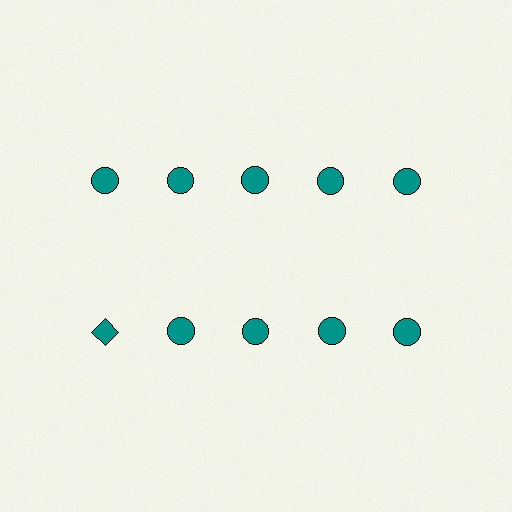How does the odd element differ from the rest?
It has a different shape: diamond instead of circle.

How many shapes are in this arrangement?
There are 10 shapes arranged in a grid pattern.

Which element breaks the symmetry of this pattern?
The teal diamond in the second row, leftmost column breaks the symmetry. All other shapes are teal circles.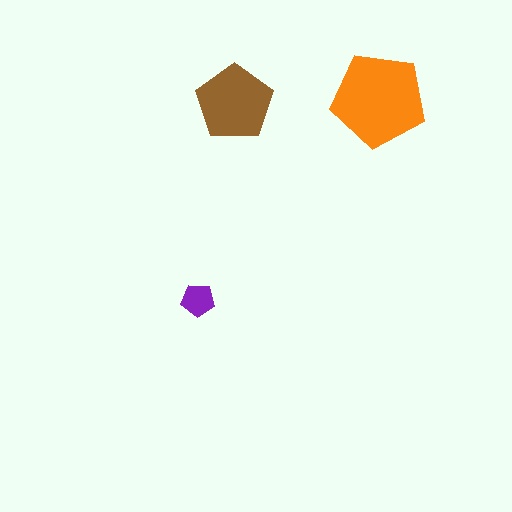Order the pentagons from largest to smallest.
the orange one, the brown one, the purple one.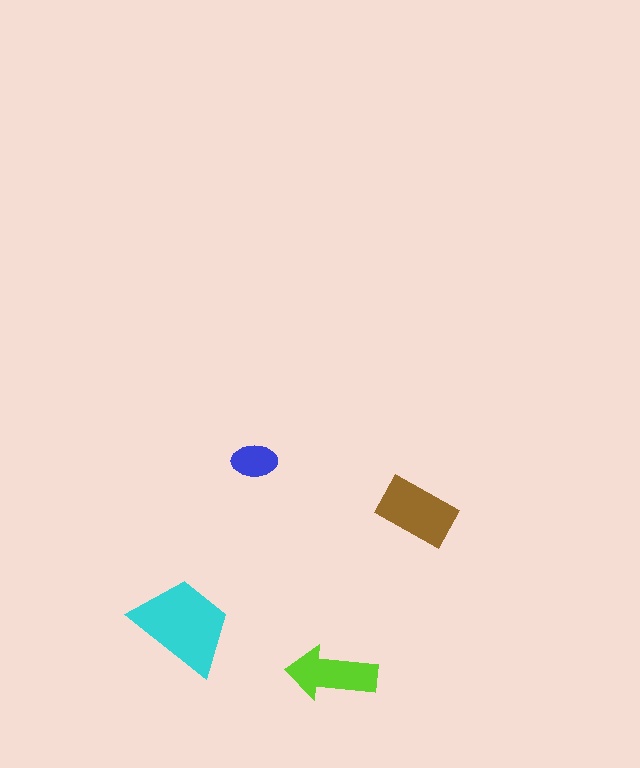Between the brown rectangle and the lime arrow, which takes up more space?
The brown rectangle.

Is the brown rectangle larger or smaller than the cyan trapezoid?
Smaller.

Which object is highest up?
The blue ellipse is topmost.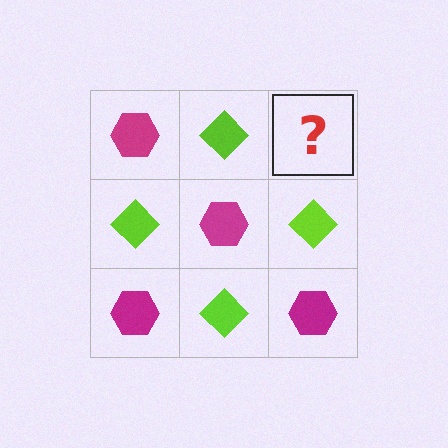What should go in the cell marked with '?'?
The missing cell should contain a magenta hexagon.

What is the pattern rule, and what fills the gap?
The rule is that it alternates magenta hexagon and lime diamond in a checkerboard pattern. The gap should be filled with a magenta hexagon.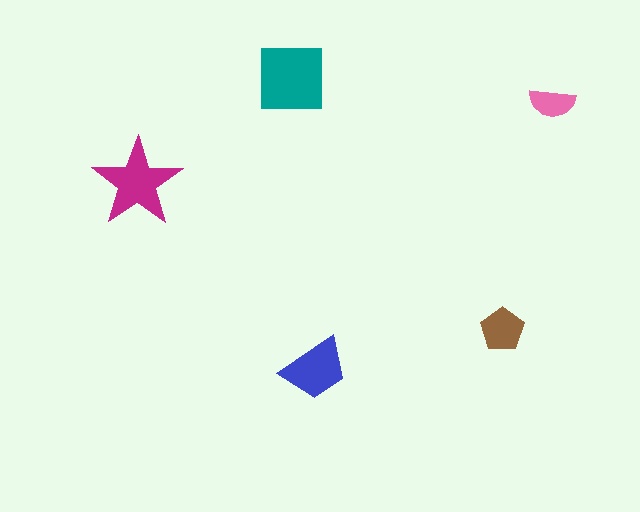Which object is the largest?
The teal square.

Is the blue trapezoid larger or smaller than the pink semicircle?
Larger.